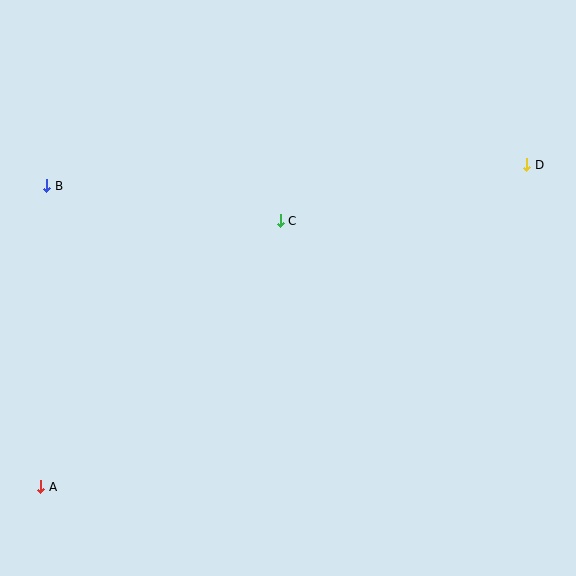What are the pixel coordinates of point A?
Point A is at (40, 487).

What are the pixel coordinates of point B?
Point B is at (46, 186).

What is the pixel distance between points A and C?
The distance between A and C is 358 pixels.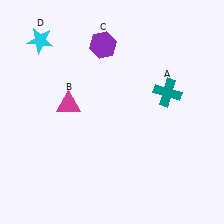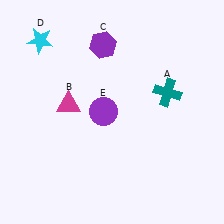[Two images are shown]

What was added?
A purple circle (E) was added in Image 2.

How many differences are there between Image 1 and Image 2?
There is 1 difference between the two images.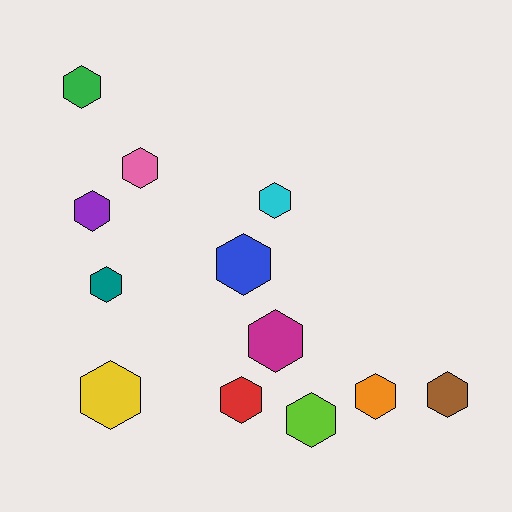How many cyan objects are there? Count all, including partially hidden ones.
There is 1 cyan object.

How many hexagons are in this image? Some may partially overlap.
There are 12 hexagons.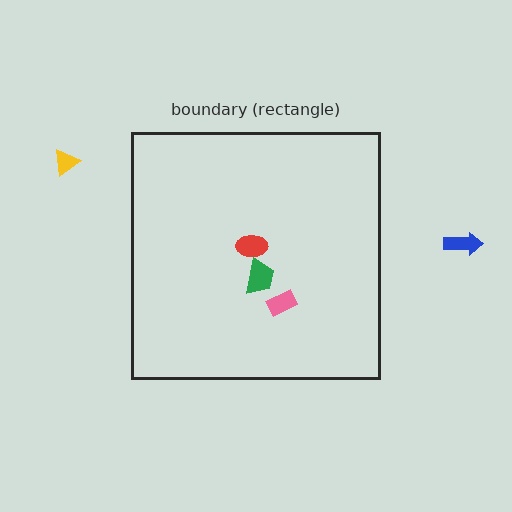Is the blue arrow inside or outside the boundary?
Outside.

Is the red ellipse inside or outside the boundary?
Inside.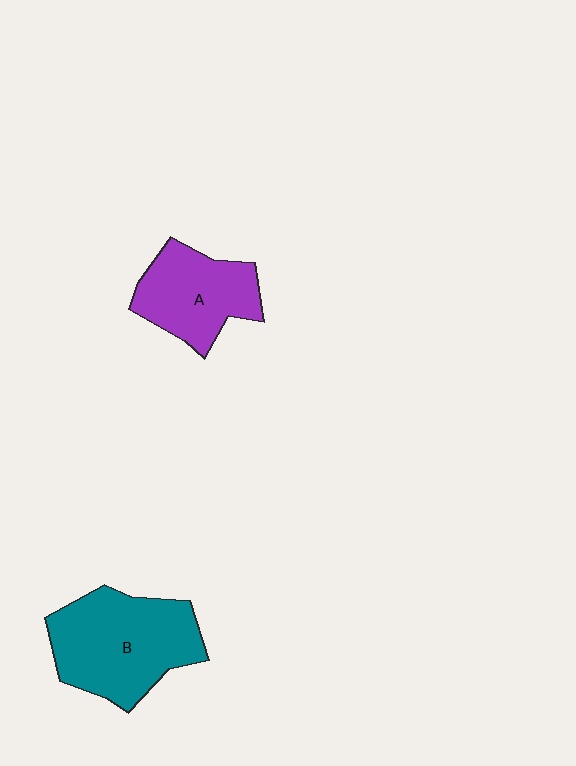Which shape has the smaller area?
Shape A (purple).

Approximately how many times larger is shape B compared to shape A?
Approximately 1.4 times.